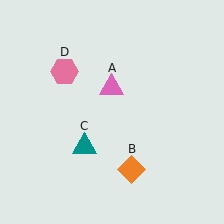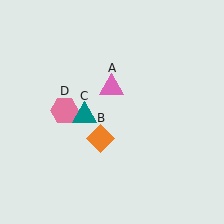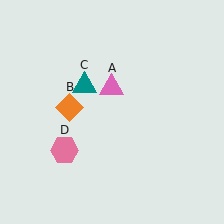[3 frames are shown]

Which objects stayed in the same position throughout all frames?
Pink triangle (object A) remained stationary.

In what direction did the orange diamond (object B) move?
The orange diamond (object B) moved up and to the left.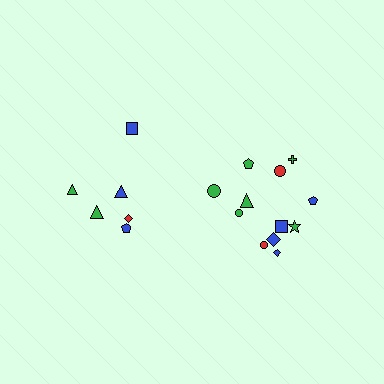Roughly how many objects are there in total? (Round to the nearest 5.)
Roughly 20 objects in total.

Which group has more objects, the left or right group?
The right group.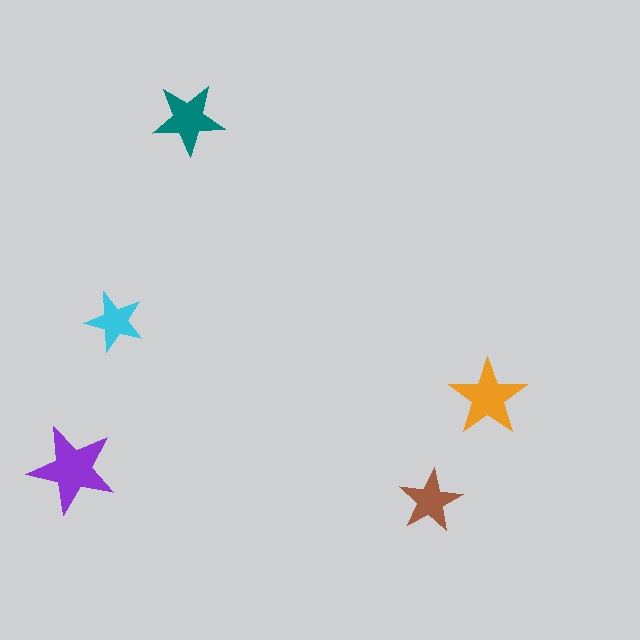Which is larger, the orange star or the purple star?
The purple one.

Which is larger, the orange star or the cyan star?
The orange one.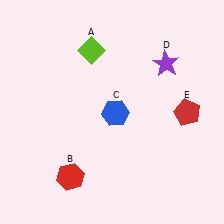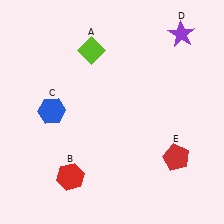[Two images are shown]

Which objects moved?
The objects that moved are: the blue hexagon (C), the purple star (D), the red pentagon (E).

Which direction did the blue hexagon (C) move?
The blue hexagon (C) moved left.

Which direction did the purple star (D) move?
The purple star (D) moved up.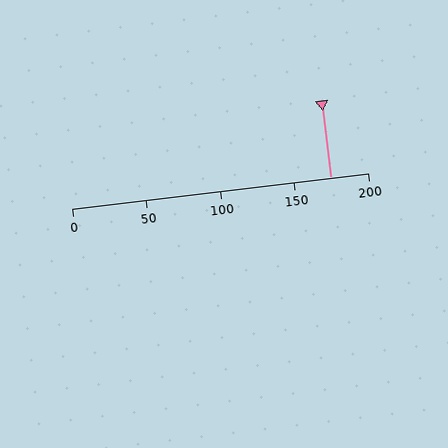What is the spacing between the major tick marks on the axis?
The major ticks are spaced 50 apart.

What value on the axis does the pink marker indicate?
The marker indicates approximately 175.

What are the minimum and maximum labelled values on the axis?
The axis runs from 0 to 200.